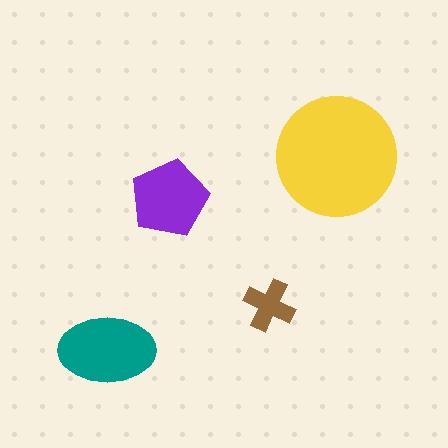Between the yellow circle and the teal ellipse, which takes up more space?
The yellow circle.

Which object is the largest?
The yellow circle.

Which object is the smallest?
The brown cross.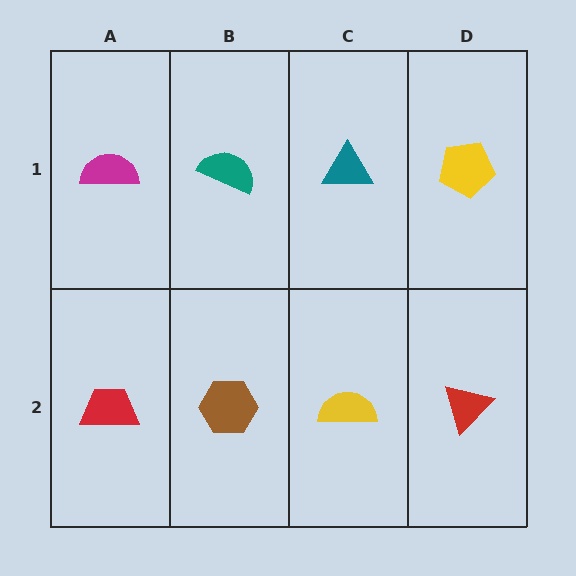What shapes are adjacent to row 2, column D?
A yellow pentagon (row 1, column D), a yellow semicircle (row 2, column C).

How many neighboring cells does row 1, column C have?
3.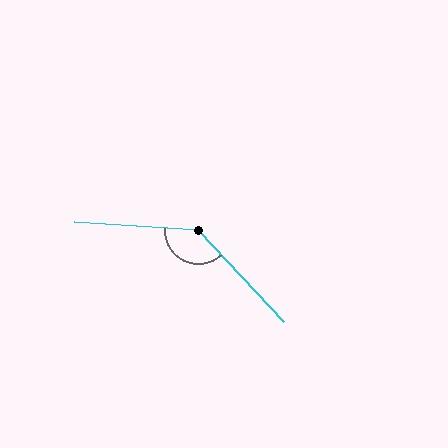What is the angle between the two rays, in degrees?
Approximately 136 degrees.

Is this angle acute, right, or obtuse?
It is obtuse.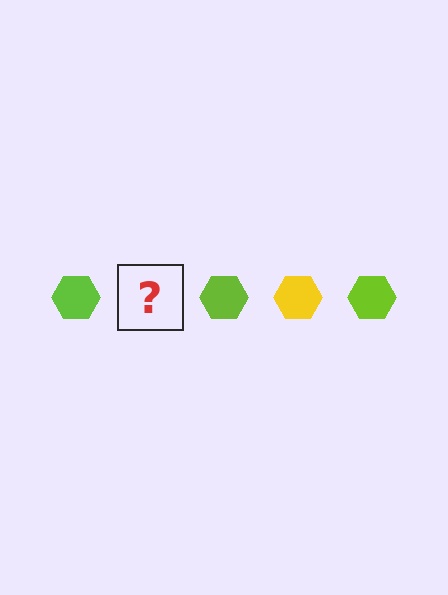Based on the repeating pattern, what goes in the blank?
The blank should be a yellow hexagon.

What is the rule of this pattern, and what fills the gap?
The rule is that the pattern cycles through lime, yellow hexagons. The gap should be filled with a yellow hexagon.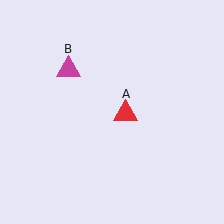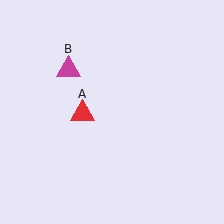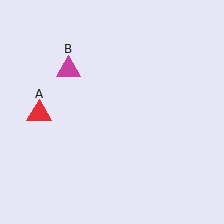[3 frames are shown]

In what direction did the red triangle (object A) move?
The red triangle (object A) moved left.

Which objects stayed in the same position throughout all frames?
Magenta triangle (object B) remained stationary.